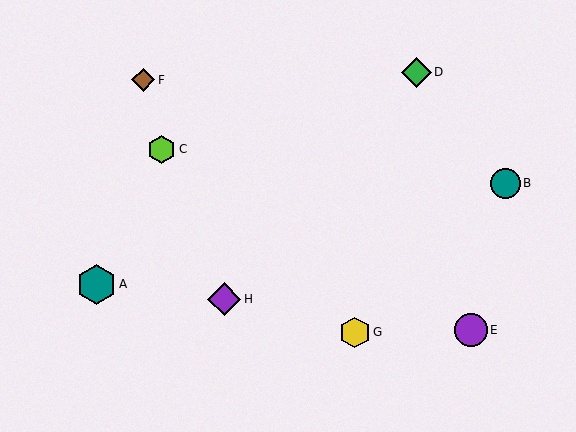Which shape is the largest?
The teal hexagon (labeled A) is the largest.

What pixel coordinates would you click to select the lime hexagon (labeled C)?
Click at (162, 149) to select the lime hexagon C.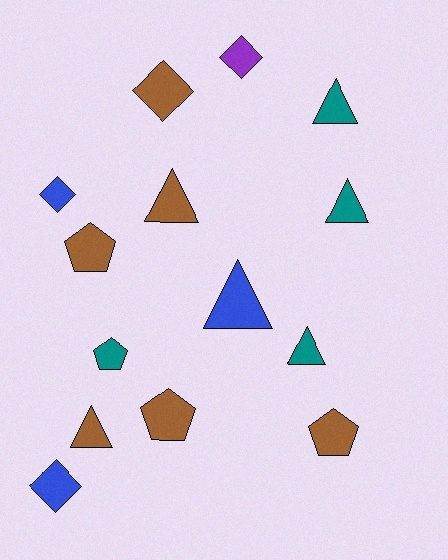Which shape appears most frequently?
Triangle, with 6 objects.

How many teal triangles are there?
There are 3 teal triangles.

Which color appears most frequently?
Brown, with 6 objects.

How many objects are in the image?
There are 14 objects.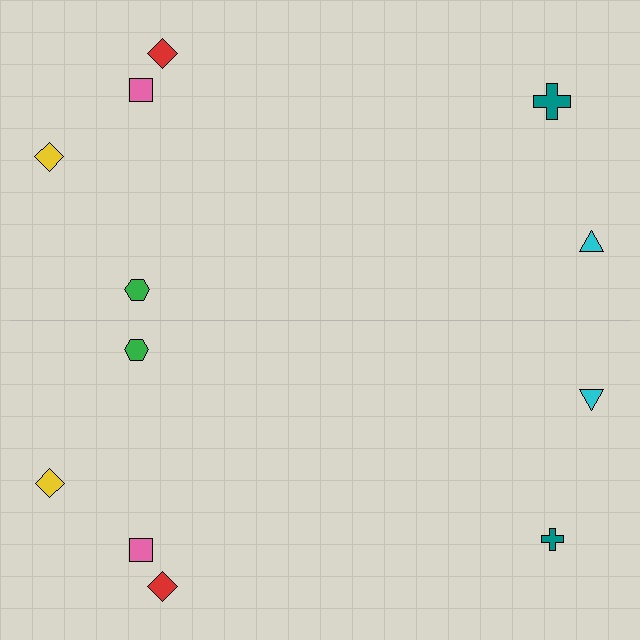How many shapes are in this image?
There are 12 shapes in this image.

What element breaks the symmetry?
The teal cross on the bottom side has a different size than its mirror counterpart.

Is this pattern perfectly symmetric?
No, the pattern is not perfectly symmetric. The teal cross on the bottom side has a different size than its mirror counterpart.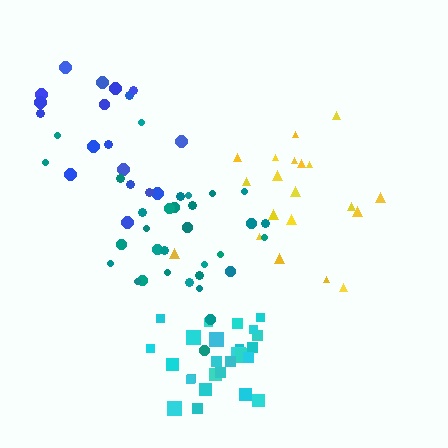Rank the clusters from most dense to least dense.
cyan, teal, blue, yellow.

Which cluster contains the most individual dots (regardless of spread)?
Teal (33).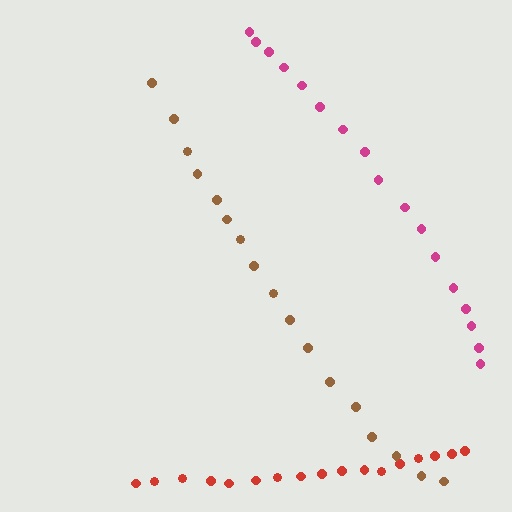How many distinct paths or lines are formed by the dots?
There are 3 distinct paths.